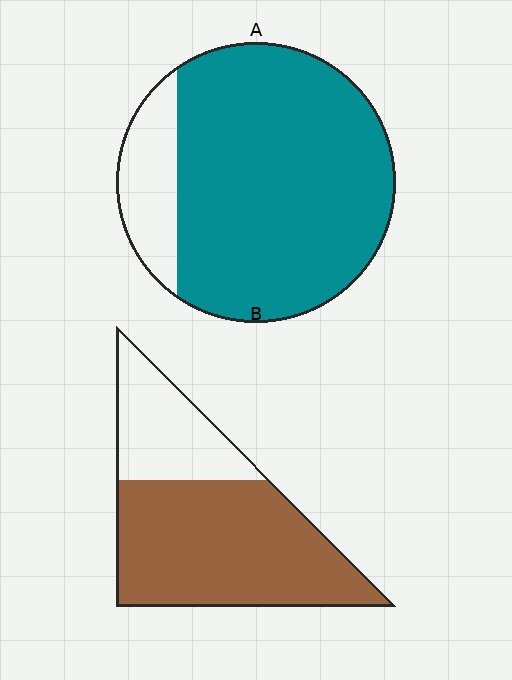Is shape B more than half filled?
Yes.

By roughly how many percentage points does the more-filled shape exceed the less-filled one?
By roughly 15 percentage points (A over B).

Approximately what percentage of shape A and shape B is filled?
A is approximately 85% and B is approximately 70%.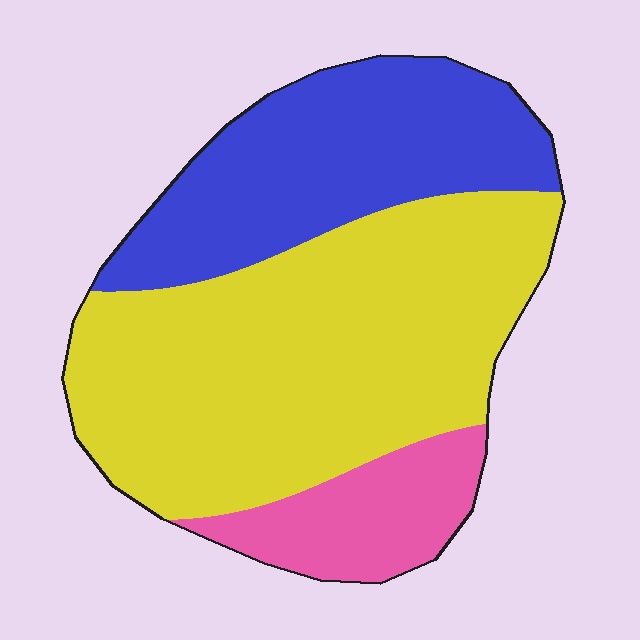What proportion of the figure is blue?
Blue covers around 30% of the figure.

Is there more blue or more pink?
Blue.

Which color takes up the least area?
Pink, at roughly 15%.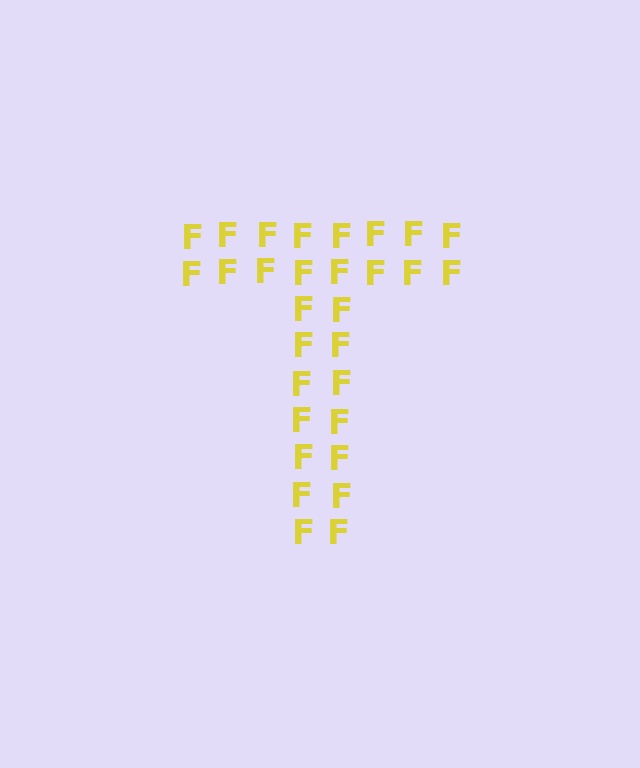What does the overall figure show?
The overall figure shows the letter T.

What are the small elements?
The small elements are letter F's.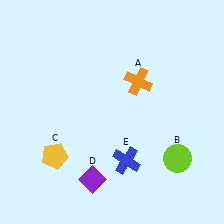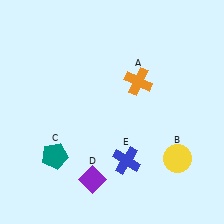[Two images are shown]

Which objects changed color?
B changed from lime to yellow. C changed from yellow to teal.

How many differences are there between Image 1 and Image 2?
There are 2 differences between the two images.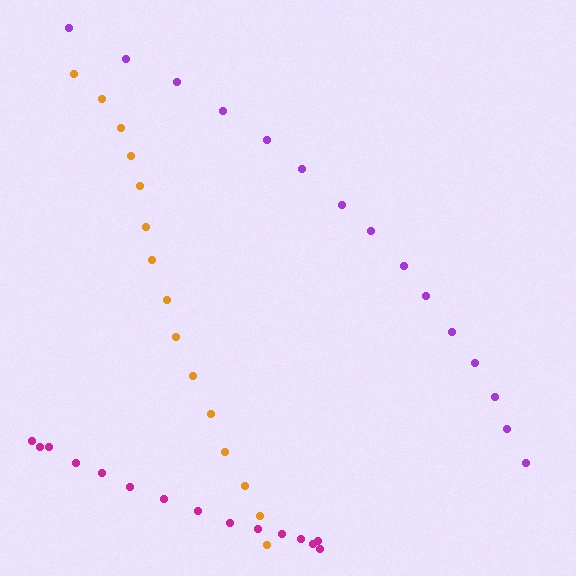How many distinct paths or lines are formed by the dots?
There are 3 distinct paths.